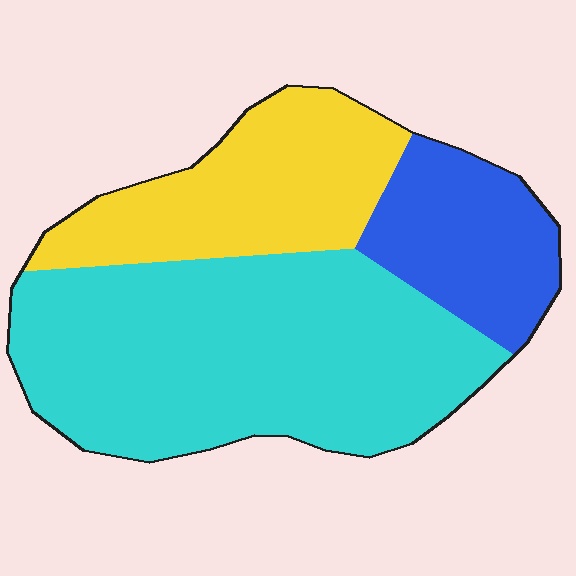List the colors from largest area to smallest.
From largest to smallest: cyan, yellow, blue.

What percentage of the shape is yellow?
Yellow takes up about one quarter (1/4) of the shape.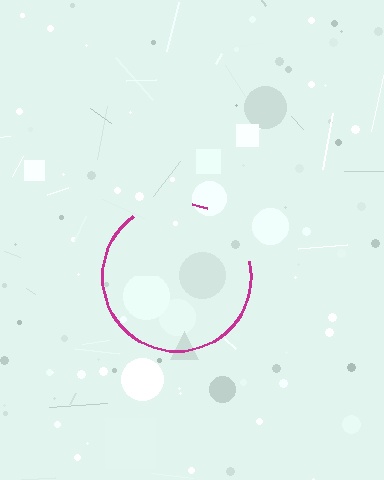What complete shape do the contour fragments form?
The contour fragments form a circle.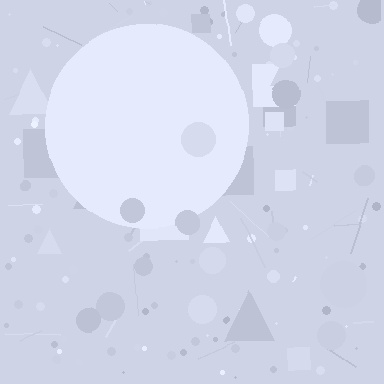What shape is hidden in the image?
A circle is hidden in the image.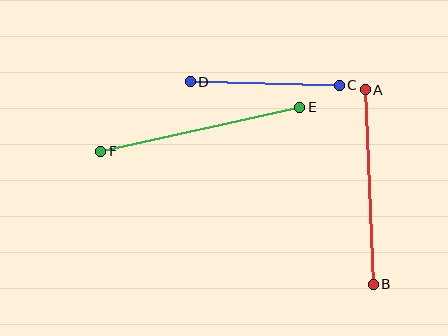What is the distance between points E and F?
The distance is approximately 204 pixels.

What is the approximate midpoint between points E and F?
The midpoint is at approximately (200, 129) pixels.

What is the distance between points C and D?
The distance is approximately 149 pixels.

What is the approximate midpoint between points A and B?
The midpoint is at approximately (369, 187) pixels.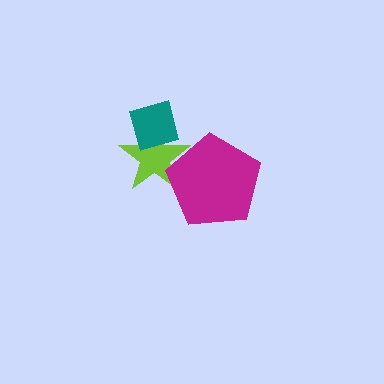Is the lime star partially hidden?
Yes, it is partially covered by another shape.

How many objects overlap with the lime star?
2 objects overlap with the lime star.